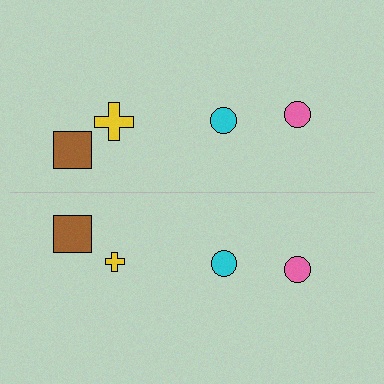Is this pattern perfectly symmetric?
No, the pattern is not perfectly symmetric. The yellow cross on the bottom side has a different size than its mirror counterpart.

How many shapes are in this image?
There are 8 shapes in this image.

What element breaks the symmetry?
The yellow cross on the bottom side has a different size than its mirror counterpart.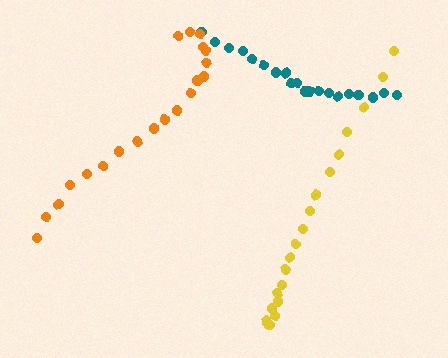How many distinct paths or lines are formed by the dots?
There are 3 distinct paths.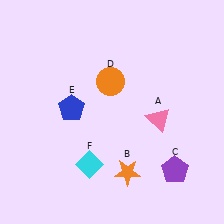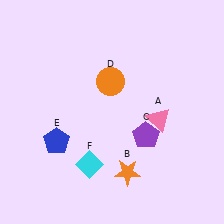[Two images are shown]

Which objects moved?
The objects that moved are: the purple pentagon (C), the blue pentagon (E).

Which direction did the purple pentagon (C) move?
The purple pentagon (C) moved up.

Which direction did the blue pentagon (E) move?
The blue pentagon (E) moved down.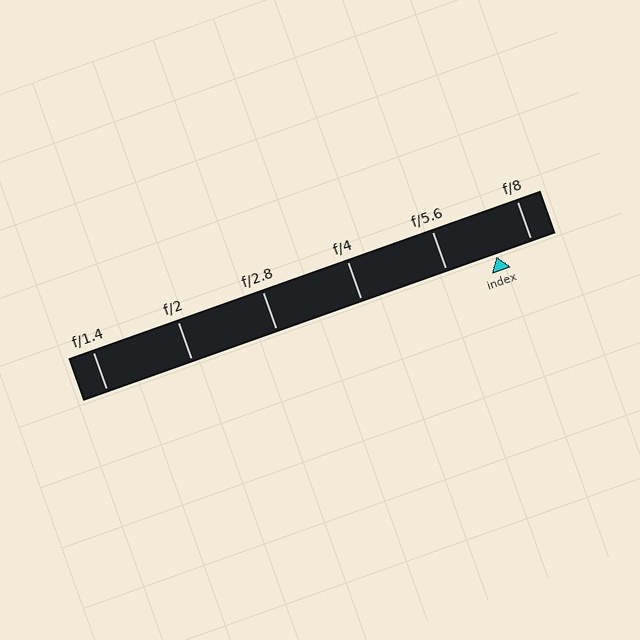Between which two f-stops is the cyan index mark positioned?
The index mark is between f/5.6 and f/8.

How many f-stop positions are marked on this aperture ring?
There are 6 f-stop positions marked.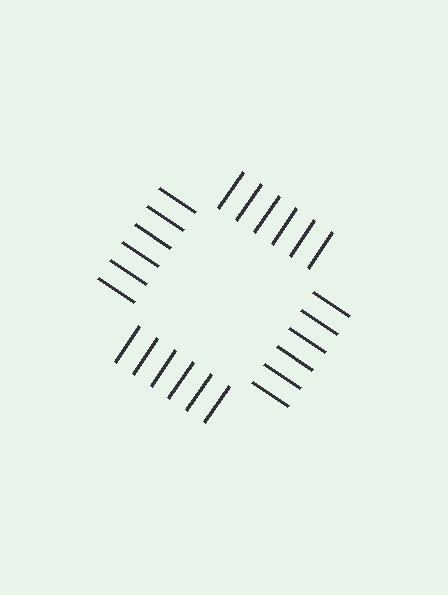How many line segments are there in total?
24 — 6 along each of the 4 edges.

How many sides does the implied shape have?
4 sides — the line-ends trace a square.